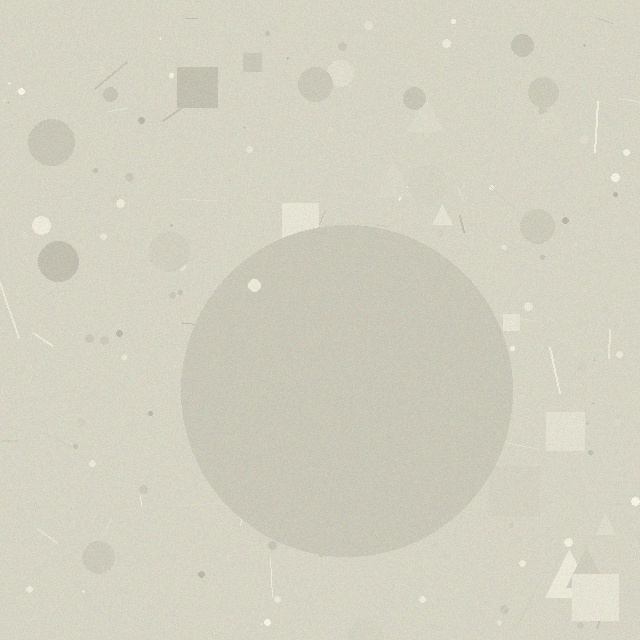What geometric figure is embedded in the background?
A circle is embedded in the background.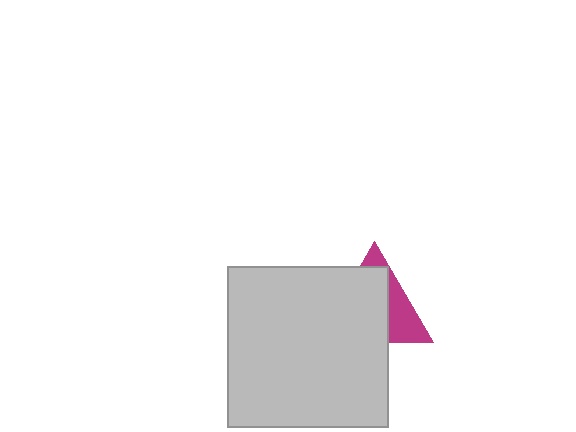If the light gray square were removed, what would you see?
You would see the complete magenta triangle.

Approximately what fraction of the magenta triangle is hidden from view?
Roughly 66% of the magenta triangle is hidden behind the light gray square.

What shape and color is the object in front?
The object in front is a light gray square.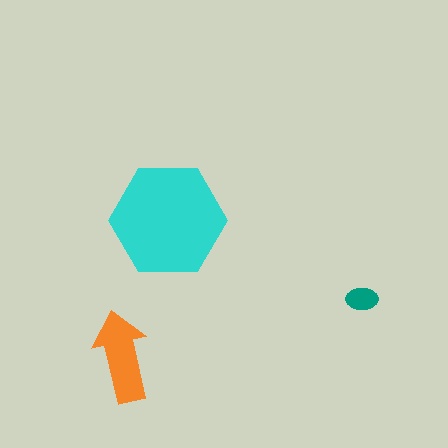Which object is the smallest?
The teal ellipse.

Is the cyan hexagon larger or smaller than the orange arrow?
Larger.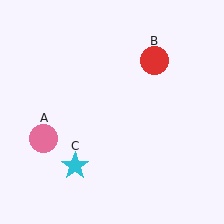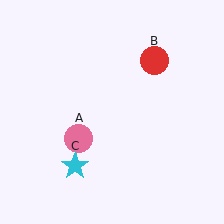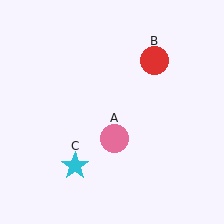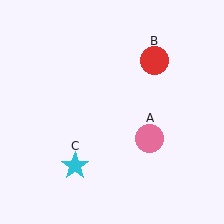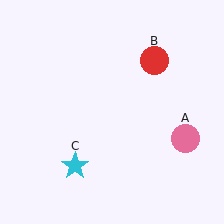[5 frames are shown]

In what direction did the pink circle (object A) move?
The pink circle (object A) moved right.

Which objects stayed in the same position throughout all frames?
Red circle (object B) and cyan star (object C) remained stationary.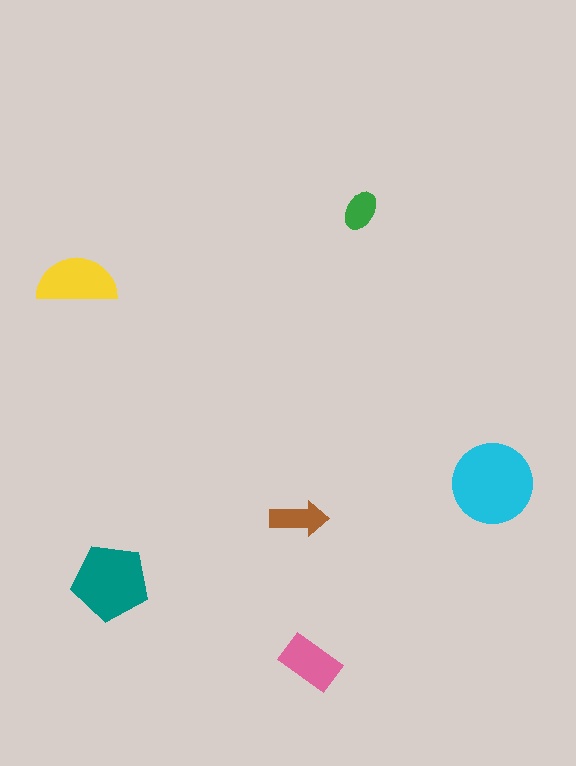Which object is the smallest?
The green ellipse.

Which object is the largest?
The cyan circle.